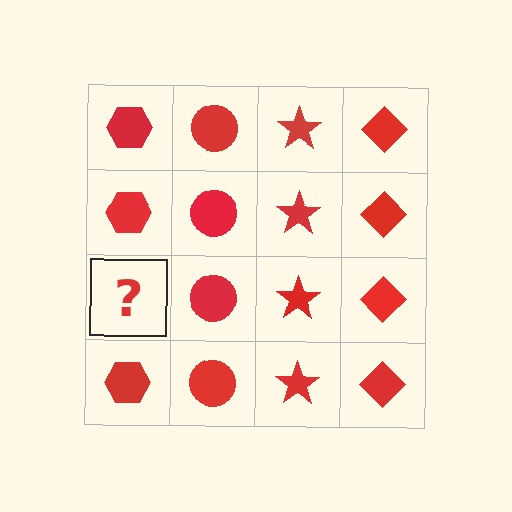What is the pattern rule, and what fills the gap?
The rule is that each column has a consistent shape. The gap should be filled with a red hexagon.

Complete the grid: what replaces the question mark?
The question mark should be replaced with a red hexagon.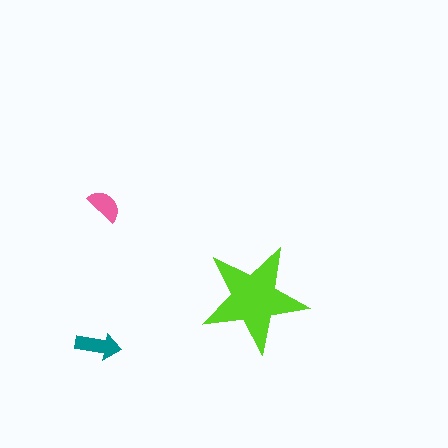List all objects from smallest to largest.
The pink semicircle, the teal arrow, the lime star.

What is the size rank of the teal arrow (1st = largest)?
2nd.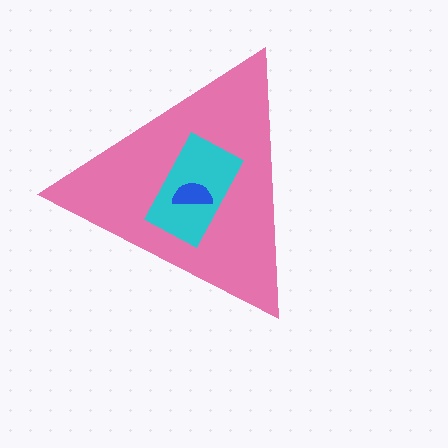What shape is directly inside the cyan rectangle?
The blue semicircle.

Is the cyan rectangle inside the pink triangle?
Yes.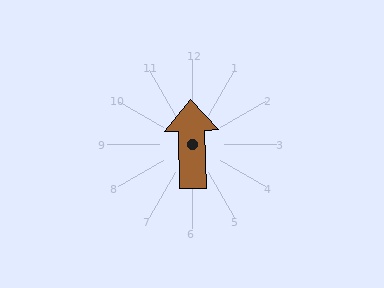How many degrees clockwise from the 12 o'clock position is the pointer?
Approximately 358 degrees.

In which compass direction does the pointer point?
North.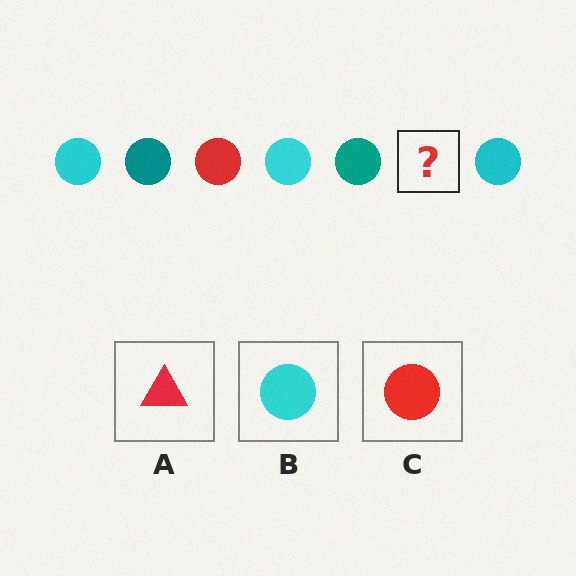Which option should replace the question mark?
Option C.